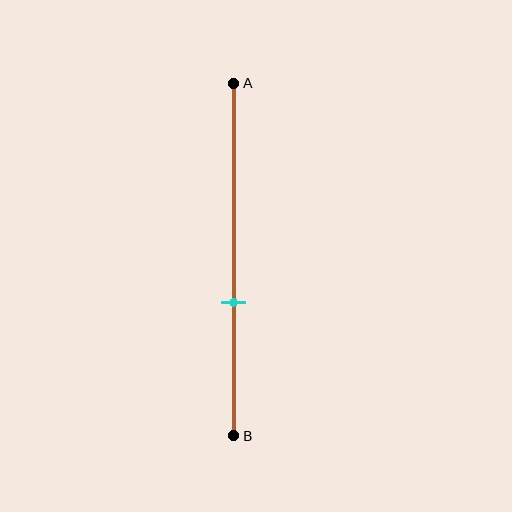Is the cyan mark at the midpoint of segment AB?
No, the mark is at about 60% from A, not at the 50% midpoint.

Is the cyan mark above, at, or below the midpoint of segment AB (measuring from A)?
The cyan mark is below the midpoint of segment AB.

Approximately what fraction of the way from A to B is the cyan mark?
The cyan mark is approximately 60% of the way from A to B.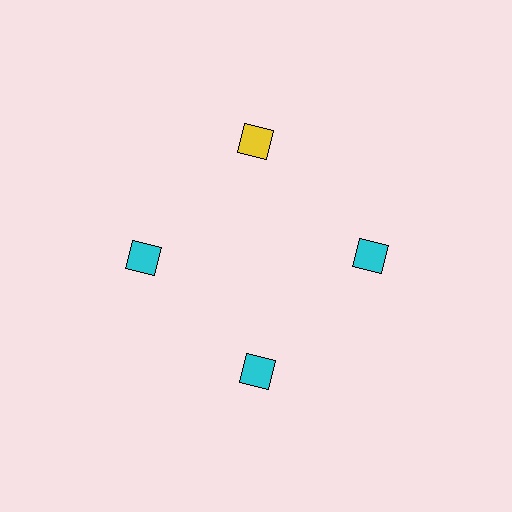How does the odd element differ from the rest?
It has a different color: yellow instead of cyan.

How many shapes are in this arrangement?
There are 4 shapes arranged in a ring pattern.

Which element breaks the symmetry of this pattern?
The yellow diamond at roughly the 12 o'clock position breaks the symmetry. All other shapes are cyan diamonds.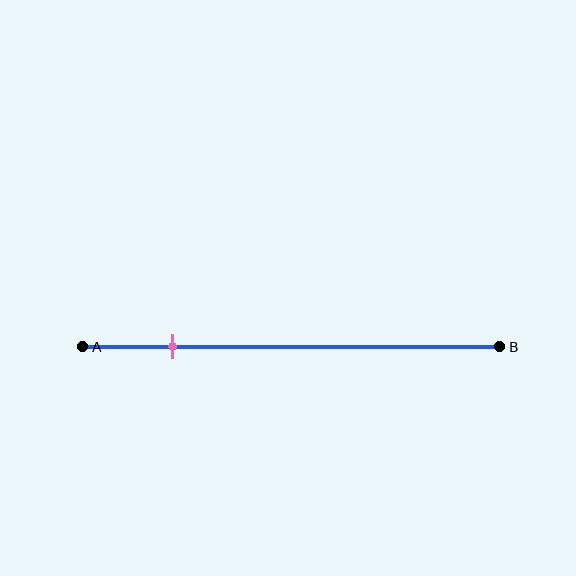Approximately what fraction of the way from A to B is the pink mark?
The pink mark is approximately 20% of the way from A to B.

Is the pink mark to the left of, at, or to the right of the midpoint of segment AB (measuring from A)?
The pink mark is to the left of the midpoint of segment AB.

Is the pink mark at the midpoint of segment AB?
No, the mark is at about 20% from A, not at the 50% midpoint.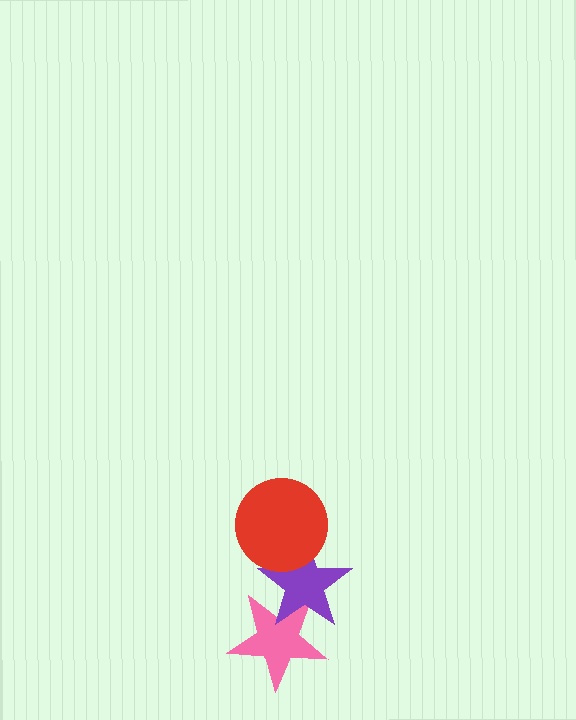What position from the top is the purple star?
The purple star is 2nd from the top.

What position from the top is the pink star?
The pink star is 3rd from the top.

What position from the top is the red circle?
The red circle is 1st from the top.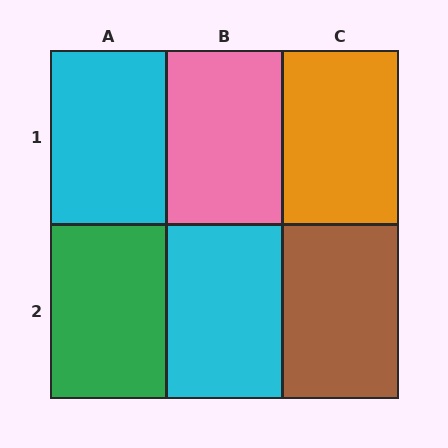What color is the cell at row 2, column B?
Cyan.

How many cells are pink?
1 cell is pink.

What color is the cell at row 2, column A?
Green.